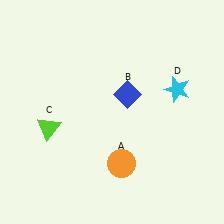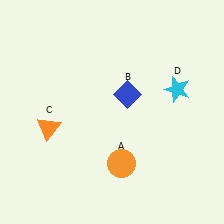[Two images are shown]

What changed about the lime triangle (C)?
In Image 1, C is lime. In Image 2, it changed to orange.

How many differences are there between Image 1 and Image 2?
There is 1 difference between the two images.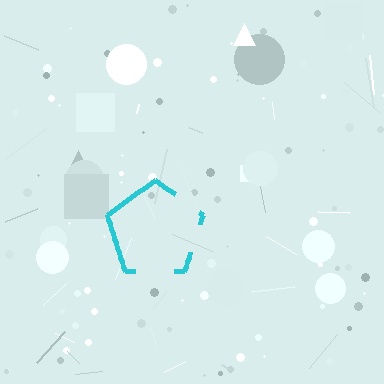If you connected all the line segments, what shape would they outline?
They would outline a pentagon.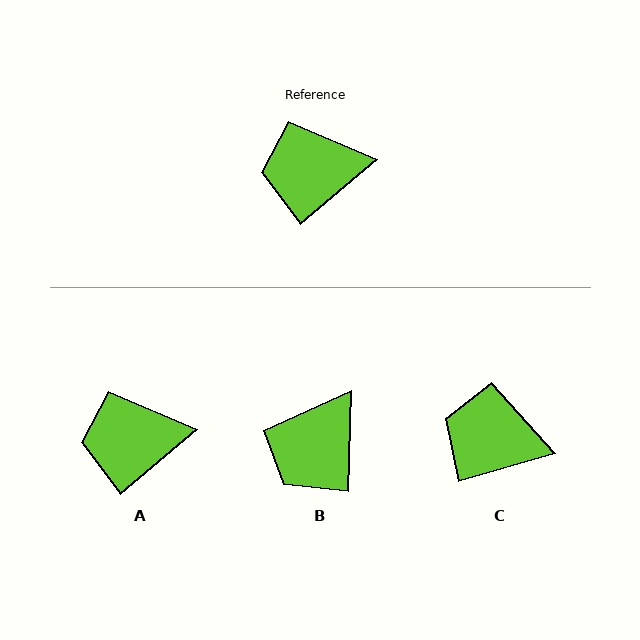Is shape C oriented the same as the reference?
No, it is off by about 24 degrees.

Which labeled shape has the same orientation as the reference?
A.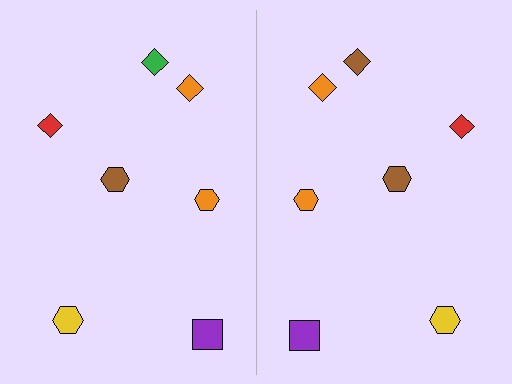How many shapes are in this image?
There are 14 shapes in this image.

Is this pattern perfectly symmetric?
No, the pattern is not perfectly symmetric. The brown diamond on the right side breaks the symmetry — its mirror counterpart is green.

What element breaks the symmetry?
The brown diamond on the right side breaks the symmetry — its mirror counterpart is green.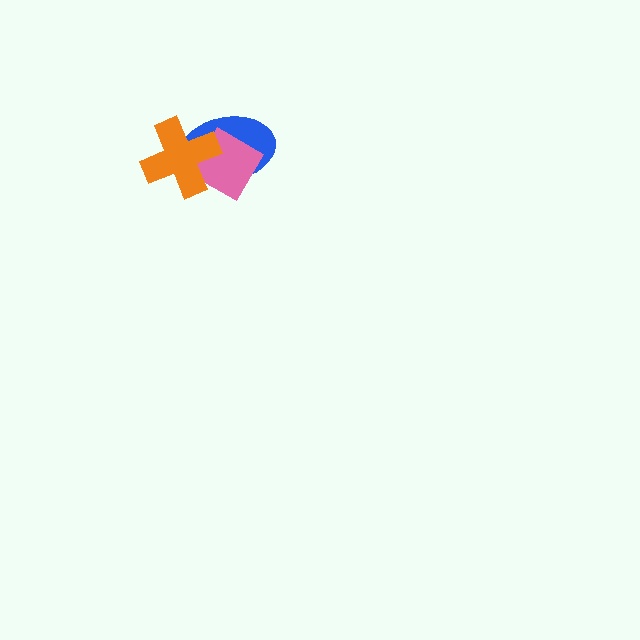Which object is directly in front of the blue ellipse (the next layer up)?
The pink diamond is directly in front of the blue ellipse.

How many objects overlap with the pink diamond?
2 objects overlap with the pink diamond.